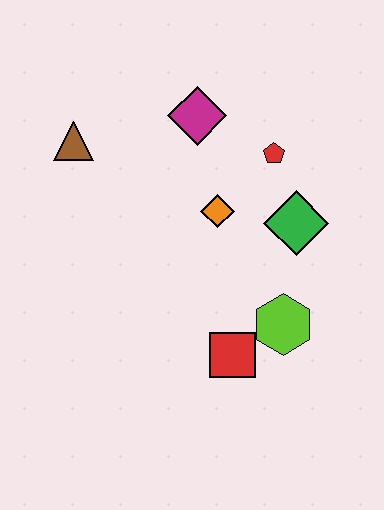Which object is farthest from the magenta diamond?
The red square is farthest from the magenta diamond.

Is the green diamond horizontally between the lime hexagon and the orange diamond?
No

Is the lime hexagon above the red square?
Yes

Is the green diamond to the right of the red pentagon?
Yes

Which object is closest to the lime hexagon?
The red square is closest to the lime hexagon.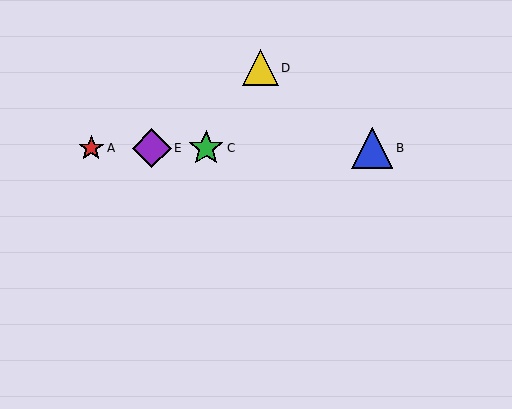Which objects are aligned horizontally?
Objects A, B, C, E are aligned horizontally.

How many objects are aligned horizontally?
4 objects (A, B, C, E) are aligned horizontally.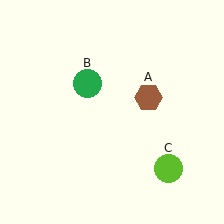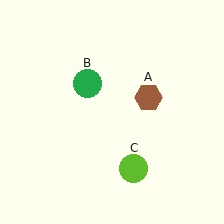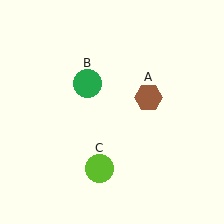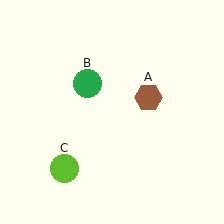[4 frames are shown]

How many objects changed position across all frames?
1 object changed position: lime circle (object C).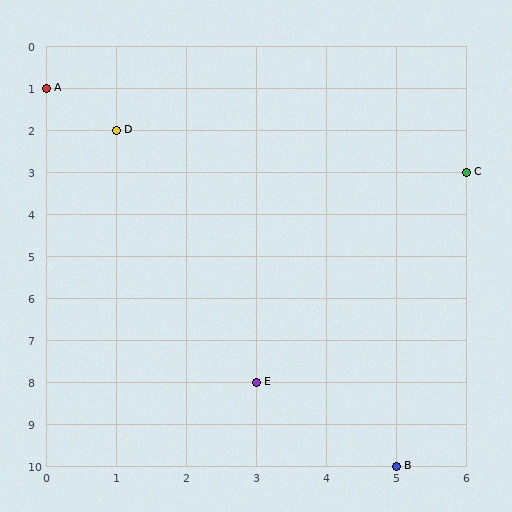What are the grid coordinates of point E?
Point E is at grid coordinates (3, 8).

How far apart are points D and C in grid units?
Points D and C are 5 columns and 1 row apart (about 5.1 grid units diagonally).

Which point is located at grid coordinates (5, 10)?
Point B is at (5, 10).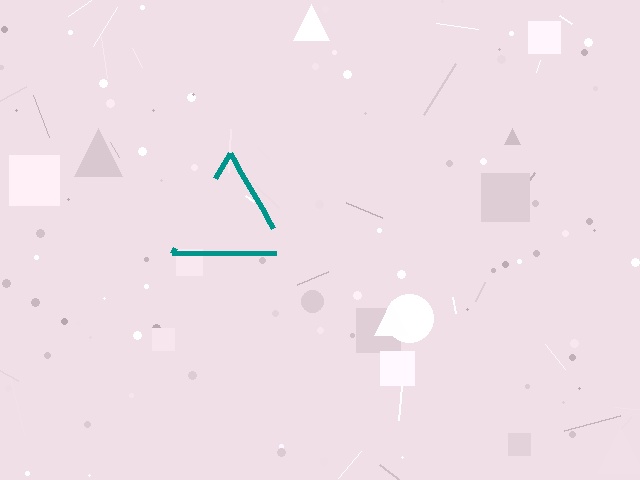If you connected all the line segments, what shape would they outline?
They would outline a triangle.